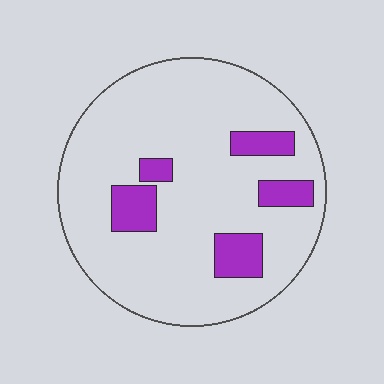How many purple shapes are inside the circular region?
5.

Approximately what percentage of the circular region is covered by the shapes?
Approximately 15%.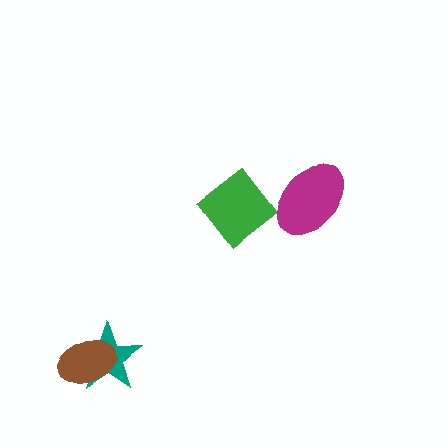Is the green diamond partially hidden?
No, no other shape covers it.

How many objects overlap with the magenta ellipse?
0 objects overlap with the magenta ellipse.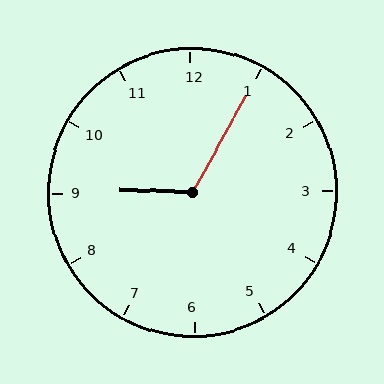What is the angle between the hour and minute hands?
Approximately 118 degrees.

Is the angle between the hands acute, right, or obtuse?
It is obtuse.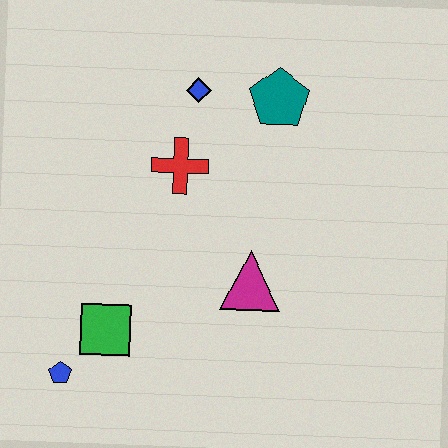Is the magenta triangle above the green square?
Yes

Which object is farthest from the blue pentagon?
The teal pentagon is farthest from the blue pentagon.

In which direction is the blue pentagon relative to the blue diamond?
The blue pentagon is below the blue diamond.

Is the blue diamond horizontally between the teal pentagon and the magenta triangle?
No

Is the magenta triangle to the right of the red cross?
Yes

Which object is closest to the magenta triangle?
The red cross is closest to the magenta triangle.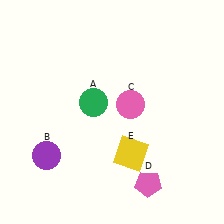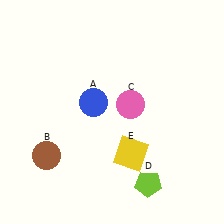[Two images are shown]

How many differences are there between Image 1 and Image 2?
There are 3 differences between the two images.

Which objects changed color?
A changed from green to blue. B changed from purple to brown. D changed from pink to lime.